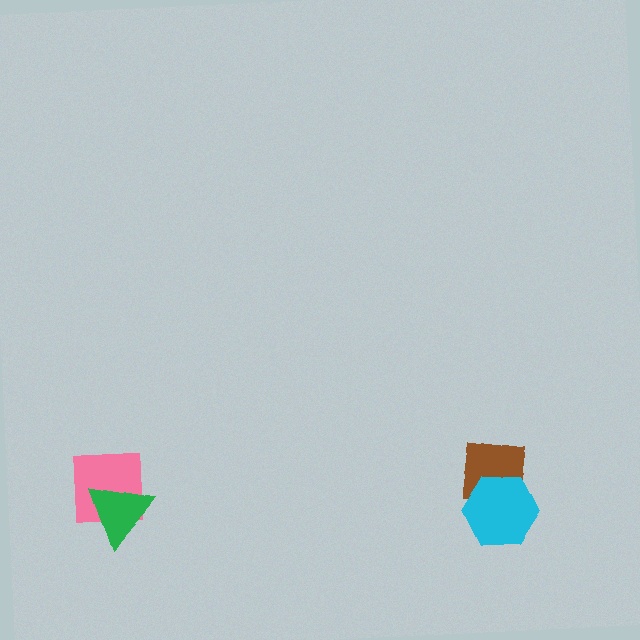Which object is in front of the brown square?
The cyan hexagon is in front of the brown square.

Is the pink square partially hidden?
Yes, it is partially covered by another shape.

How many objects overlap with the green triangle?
1 object overlaps with the green triangle.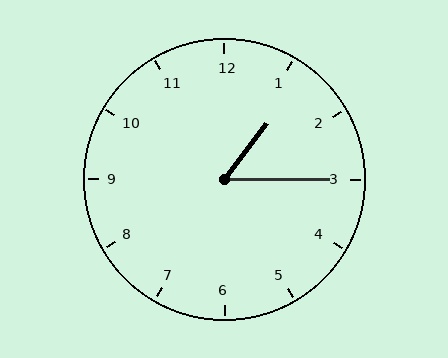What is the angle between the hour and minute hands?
Approximately 52 degrees.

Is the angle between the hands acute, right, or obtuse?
It is acute.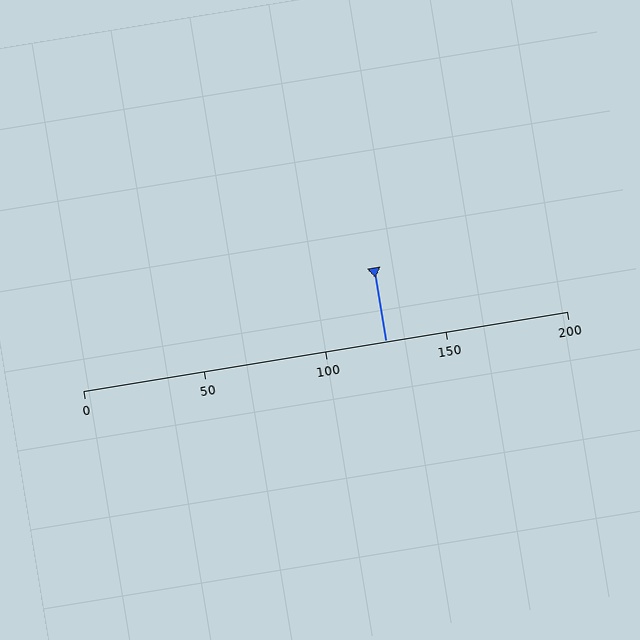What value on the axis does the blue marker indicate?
The marker indicates approximately 125.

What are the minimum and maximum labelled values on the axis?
The axis runs from 0 to 200.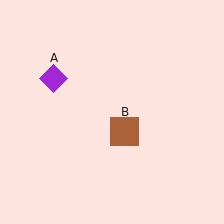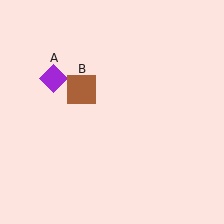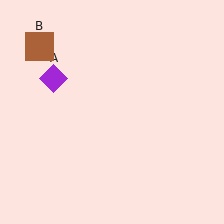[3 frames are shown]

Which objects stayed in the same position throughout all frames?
Purple diamond (object A) remained stationary.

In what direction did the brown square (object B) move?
The brown square (object B) moved up and to the left.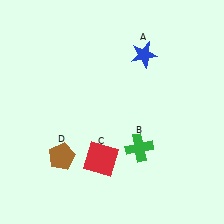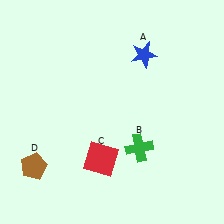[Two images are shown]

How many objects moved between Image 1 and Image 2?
1 object moved between the two images.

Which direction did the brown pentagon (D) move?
The brown pentagon (D) moved left.